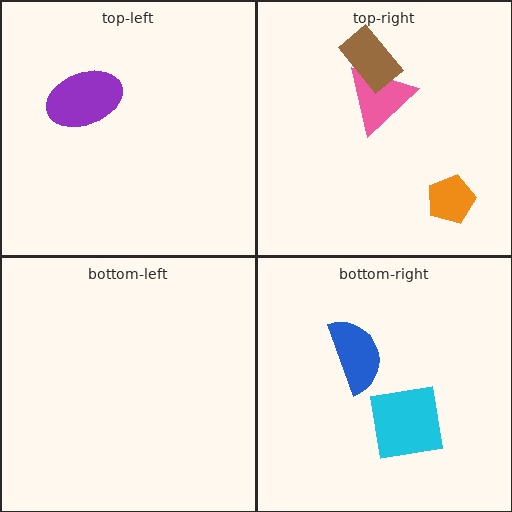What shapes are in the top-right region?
The orange pentagon, the pink triangle, the brown rectangle.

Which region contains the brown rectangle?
The top-right region.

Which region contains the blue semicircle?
The bottom-right region.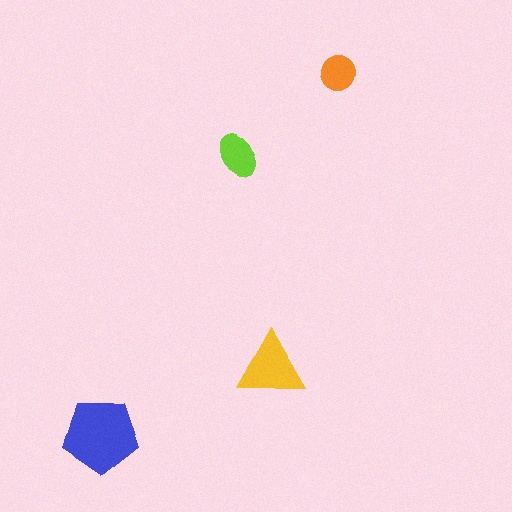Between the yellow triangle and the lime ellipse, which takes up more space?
The yellow triangle.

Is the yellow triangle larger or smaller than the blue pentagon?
Smaller.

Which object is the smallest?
The orange circle.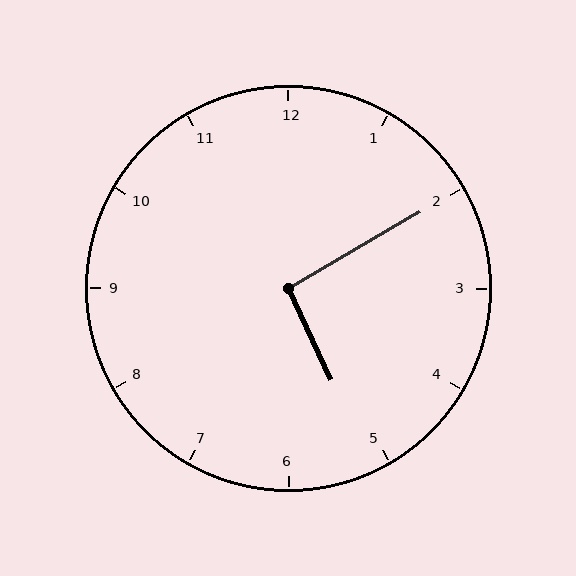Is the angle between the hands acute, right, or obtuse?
It is right.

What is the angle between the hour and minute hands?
Approximately 95 degrees.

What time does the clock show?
5:10.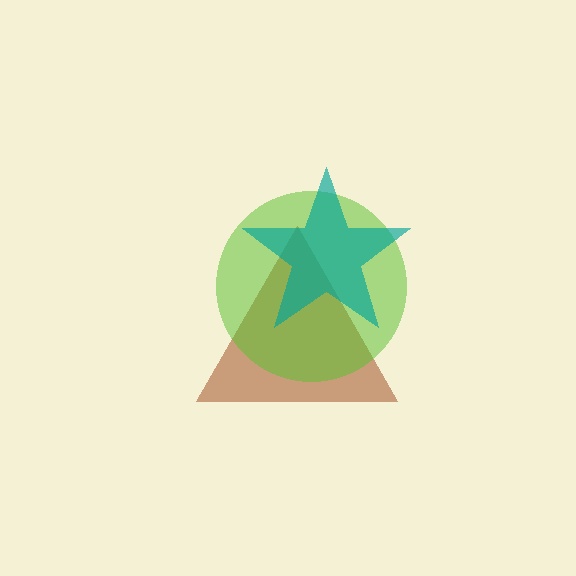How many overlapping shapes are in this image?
There are 3 overlapping shapes in the image.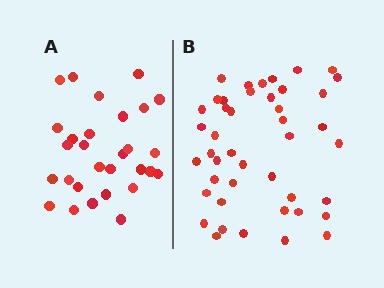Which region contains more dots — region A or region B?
Region B (the right region) has more dots.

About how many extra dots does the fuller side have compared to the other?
Region B has approximately 15 more dots than region A.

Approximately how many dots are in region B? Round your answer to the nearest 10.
About 40 dots. (The exact count is 44, which rounds to 40.)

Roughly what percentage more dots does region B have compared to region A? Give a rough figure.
About 50% more.